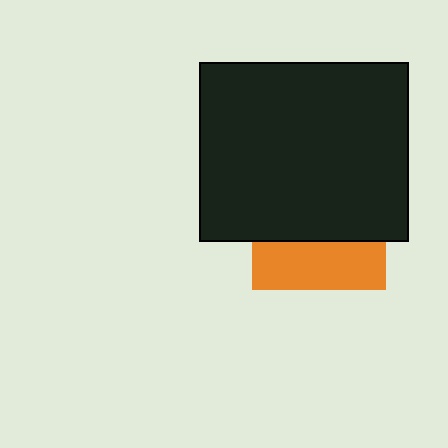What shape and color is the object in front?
The object in front is a black rectangle.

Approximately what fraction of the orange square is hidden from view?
Roughly 64% of the orange square is hidden behind the black rectangle.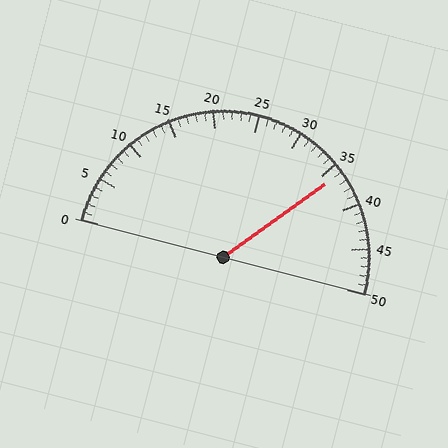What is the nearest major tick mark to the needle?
The nearest major tick mark is 35.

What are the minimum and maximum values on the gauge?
The gauge ranges from 0 to 50.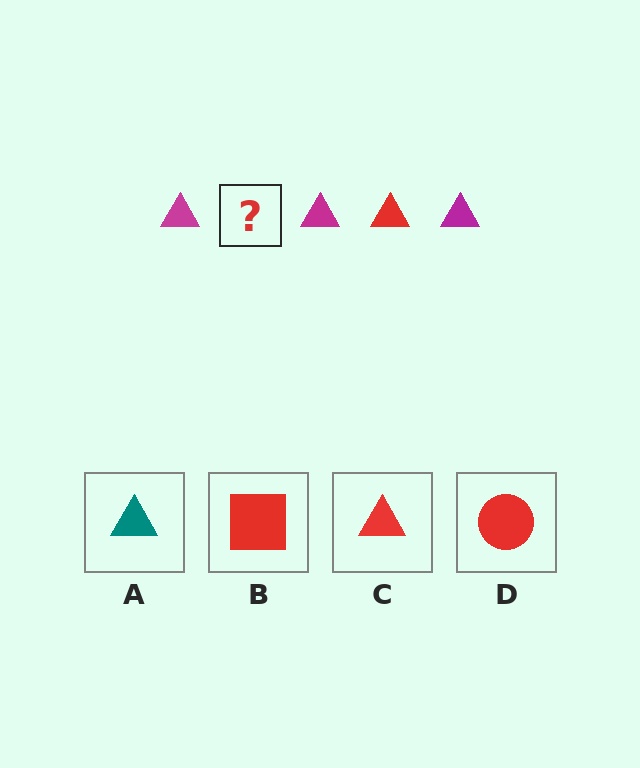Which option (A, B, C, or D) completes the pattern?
C.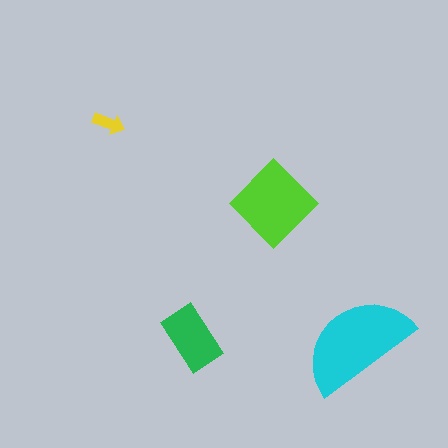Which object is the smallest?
The yellow arrow.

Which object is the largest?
The cyan semicircle.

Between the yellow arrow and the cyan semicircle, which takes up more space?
The cyan semicircle.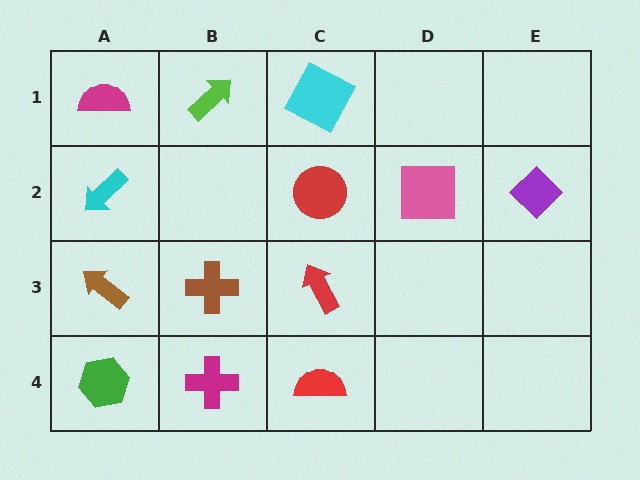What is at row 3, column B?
A brown cross.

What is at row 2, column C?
A red circle.